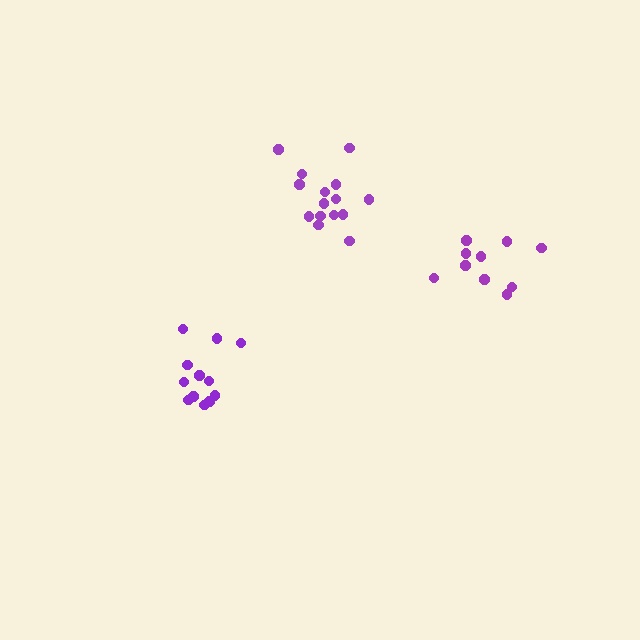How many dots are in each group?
Group 1: 12 dots, Group 2: 10 dots, Group 3: 15 dots (37 total).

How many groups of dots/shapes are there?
There are 3 groups.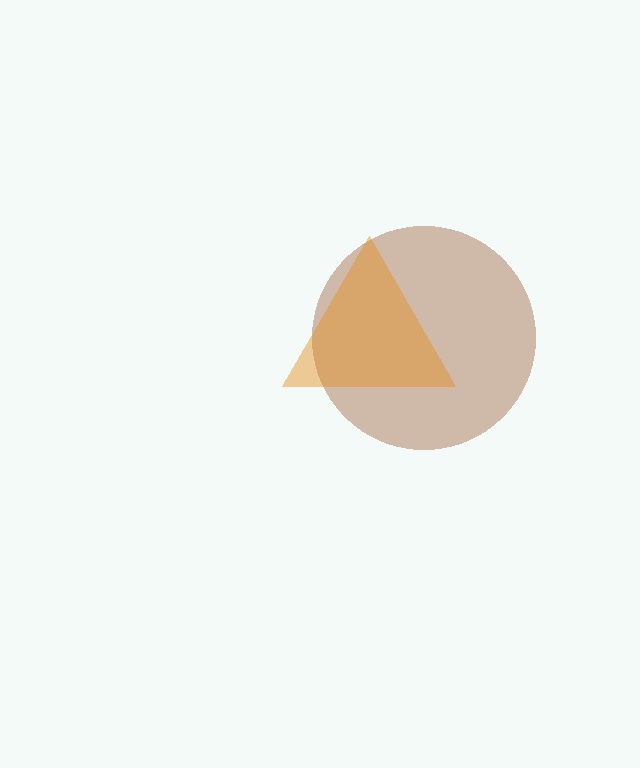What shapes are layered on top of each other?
The layered shapes are: a brown circle, an orange triangle.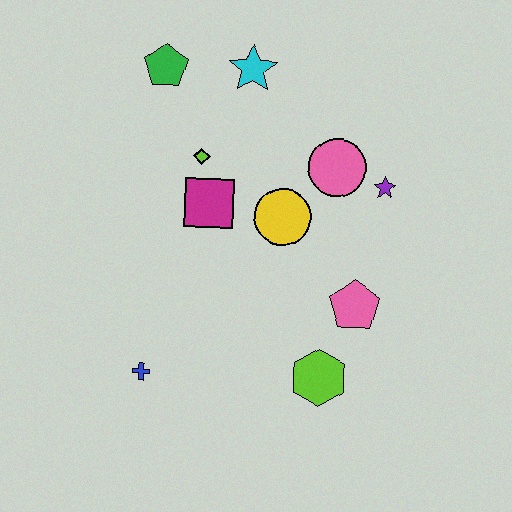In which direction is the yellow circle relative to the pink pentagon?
The yellow circle is above the pink pentagon.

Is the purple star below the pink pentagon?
No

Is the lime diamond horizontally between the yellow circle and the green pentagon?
Yes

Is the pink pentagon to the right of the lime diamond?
Yes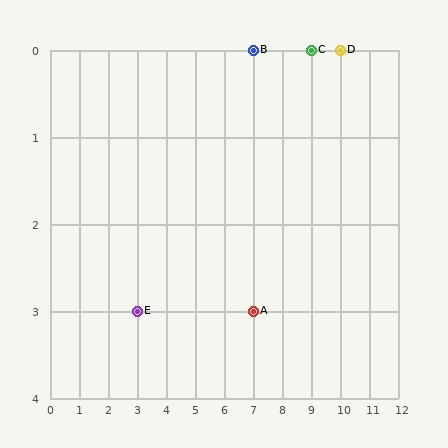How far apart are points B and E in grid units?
Points B and E are 4 columns and 3 rows apart (about 5.0 grid units diagonally).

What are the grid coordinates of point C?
Point C is at grid coordinates (9, 0).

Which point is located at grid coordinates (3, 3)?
Point E is at (3, 3).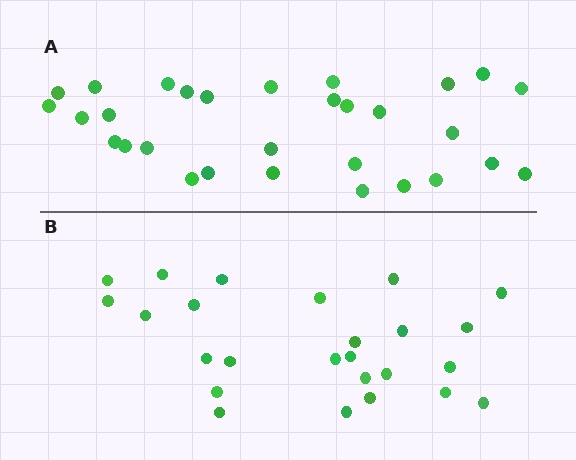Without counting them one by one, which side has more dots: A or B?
Region A (the top region) has more dots.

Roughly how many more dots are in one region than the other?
Region A has about 5 more dots than region B.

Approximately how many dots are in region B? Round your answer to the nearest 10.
About 20 dots. (The exact count is 25, which rounds to 20.)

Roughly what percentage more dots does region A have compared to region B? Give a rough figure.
About 20% more.